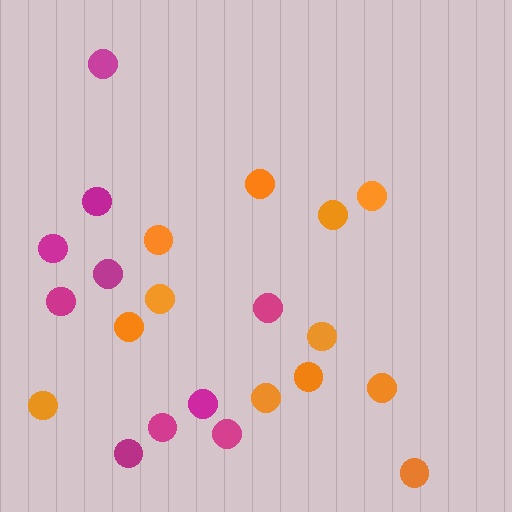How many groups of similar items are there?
There are 2 groups: one group of orange circles (12) and one group of magenta circles (10).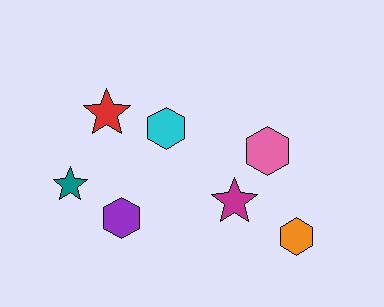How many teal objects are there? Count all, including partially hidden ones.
There is 1 teal object.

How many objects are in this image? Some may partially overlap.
There are 7 objects.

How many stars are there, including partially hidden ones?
There are 3 stars.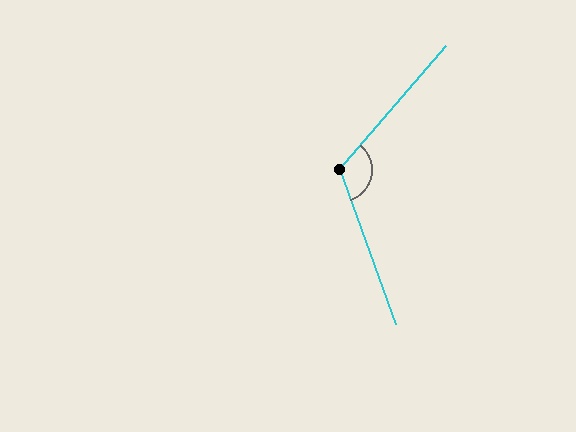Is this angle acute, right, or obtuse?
It is obtuse.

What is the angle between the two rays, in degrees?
Approximately 119 degrees.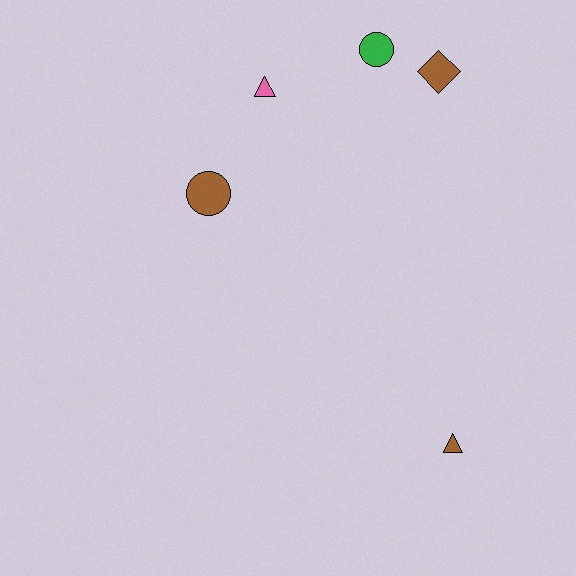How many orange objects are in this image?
There are no orange objects.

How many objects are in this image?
There are 5 objects.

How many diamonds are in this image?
There is 1 diamond.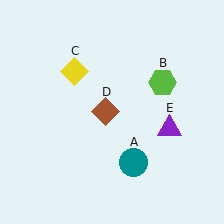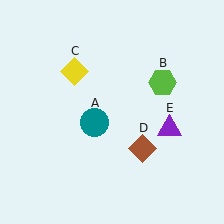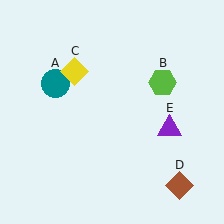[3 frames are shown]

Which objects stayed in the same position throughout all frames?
Lime hexagon (object B) and yellow diamond (object C) and purple triangle (object E) remained stationary.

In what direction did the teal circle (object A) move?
The teal circle (object A) moved up and to the left.